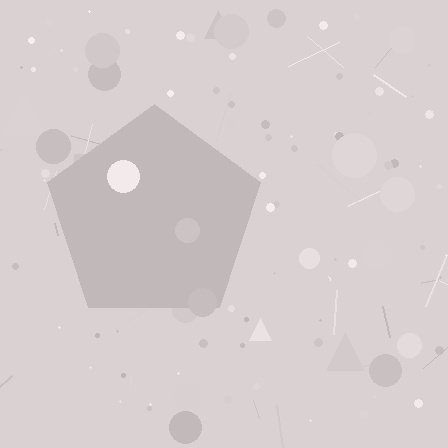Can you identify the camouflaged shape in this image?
The camouflaged shape is a pentagon.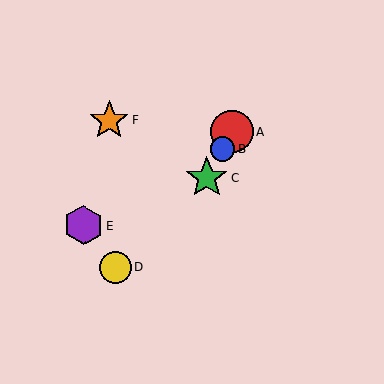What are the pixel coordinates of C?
Object C is at (207, 178).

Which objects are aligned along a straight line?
Objects A, B, C are aligned along a straight line.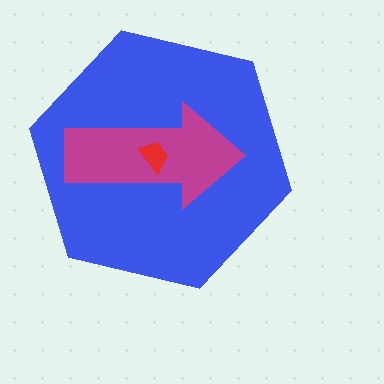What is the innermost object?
The red trapezoid.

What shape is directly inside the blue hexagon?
The magenta arrow.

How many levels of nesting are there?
3.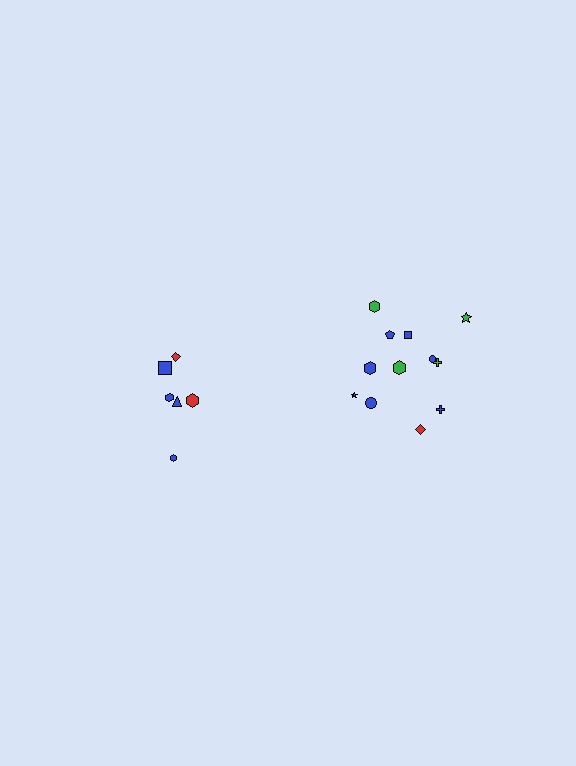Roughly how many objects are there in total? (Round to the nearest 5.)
Roughly 20 objects in total.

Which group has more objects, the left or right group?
The right group.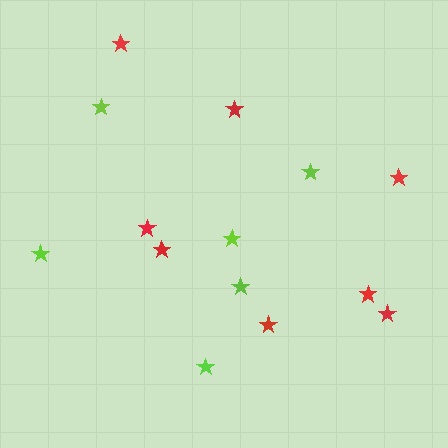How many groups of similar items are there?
There are 2 groups: one group of lime stars (6) and one group of red stars (8).